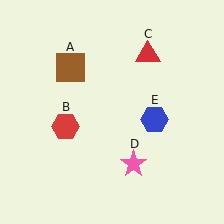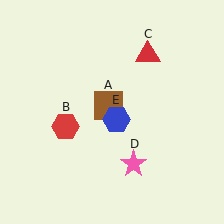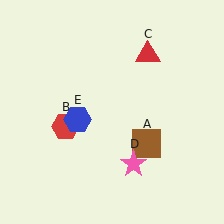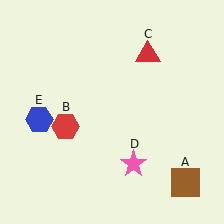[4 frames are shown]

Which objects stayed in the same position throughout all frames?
Red hexagon (object B) and red triangle (object C) and pink star (object D) remained stationary.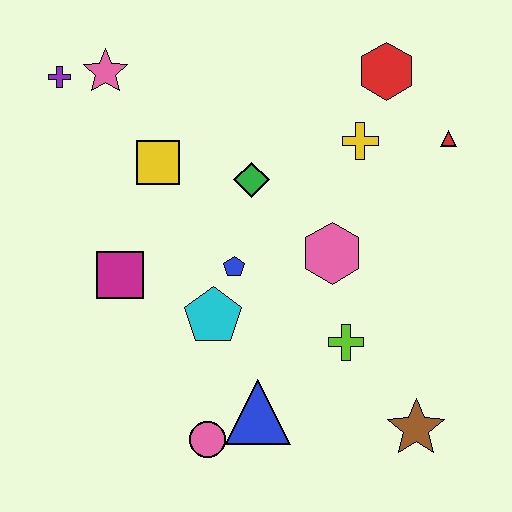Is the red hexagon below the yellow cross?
No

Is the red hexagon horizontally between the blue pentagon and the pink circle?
No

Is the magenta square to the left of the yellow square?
Yes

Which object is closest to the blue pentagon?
The cyan pentagon is closest to the blue pentagon.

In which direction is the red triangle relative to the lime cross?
The red triangle is above the lime cross.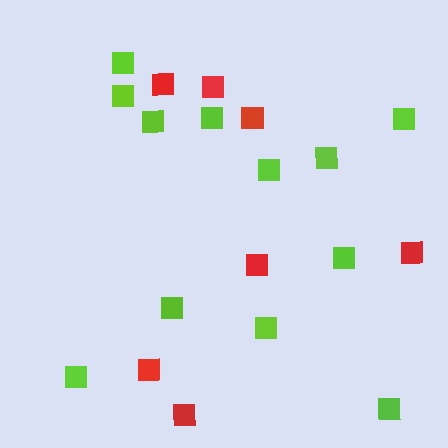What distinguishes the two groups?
There are 2 groups: one group of red squares (7) and one group of lime squares (12).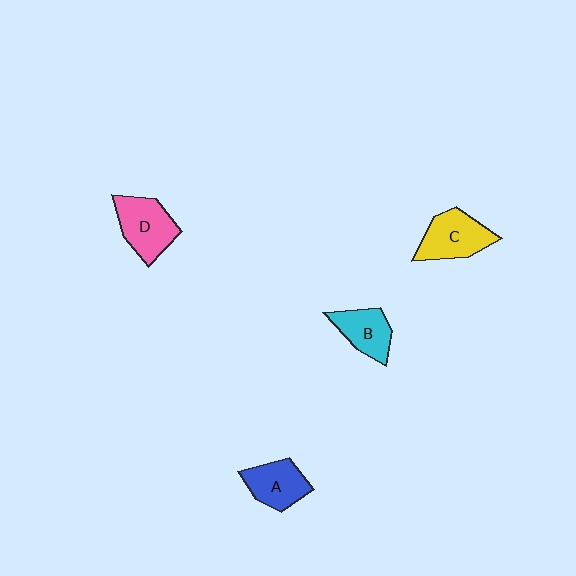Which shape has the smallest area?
Shape B (cyan).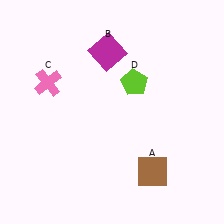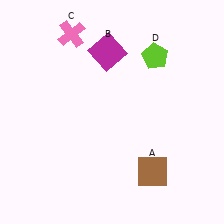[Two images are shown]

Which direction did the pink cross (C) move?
The pink cross (C) moved up.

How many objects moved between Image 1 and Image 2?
2 objects moved between the two images.